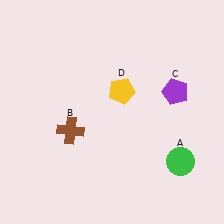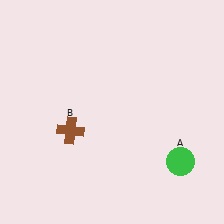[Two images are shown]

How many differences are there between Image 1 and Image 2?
There are 2 differences between the two images.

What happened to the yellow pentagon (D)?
The yellow pentagon (D) was removed in Image 2. It was in the top-right area of Image 1.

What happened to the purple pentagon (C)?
The purple pentagon (C) was removed in Image 2. It was in the top-right area of Image 1.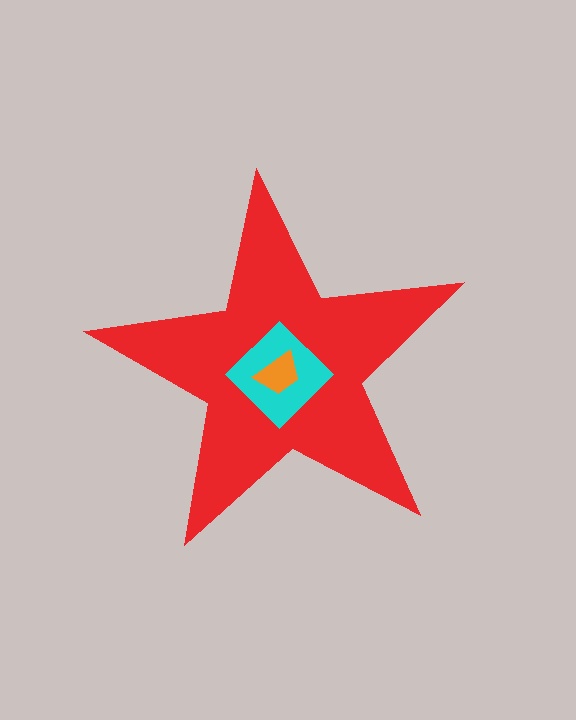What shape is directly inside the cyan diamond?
The orange trapezoid.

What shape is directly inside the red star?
The cyan diamond.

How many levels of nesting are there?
3.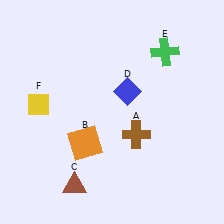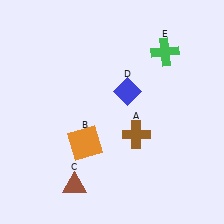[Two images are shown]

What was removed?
The yellow diamond (F) was removed in Image 2.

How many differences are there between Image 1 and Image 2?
There is 1 difference between the two images.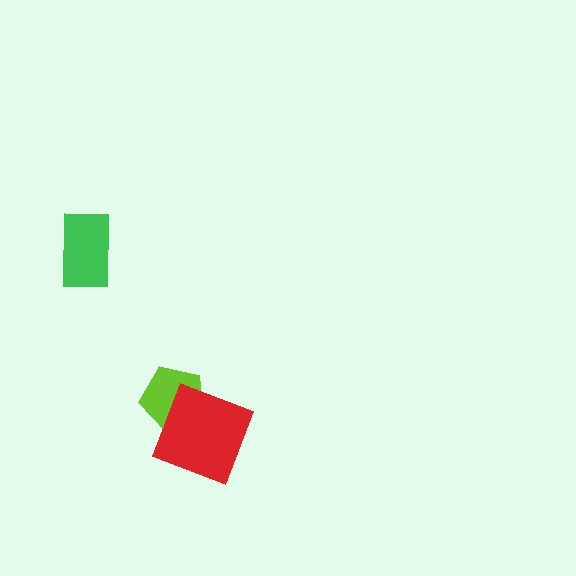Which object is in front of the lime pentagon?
The red square is in front of the lime pentagon.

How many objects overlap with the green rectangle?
0 objects overlap with the green rectangle.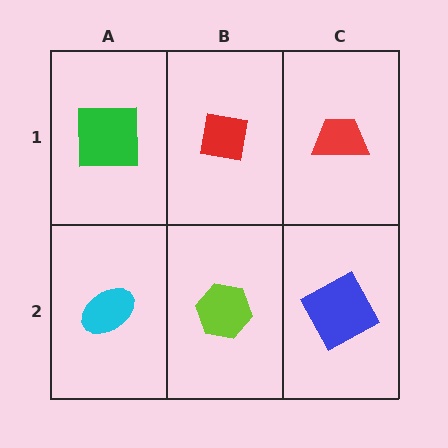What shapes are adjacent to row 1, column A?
A cyan ellipse (row 2, column A), a red square (row 1, column B).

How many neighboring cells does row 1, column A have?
2.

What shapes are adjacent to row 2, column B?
A red square (row 1, column B), a cyan ellipse (row 2, column A), a blue square (row 2, column C).